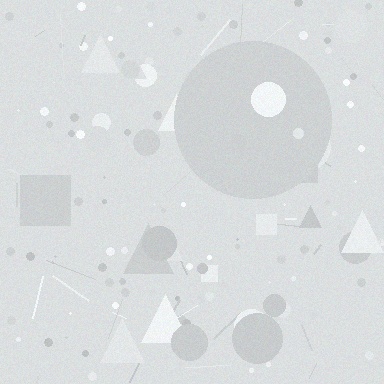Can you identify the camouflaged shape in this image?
The camouflaged shape is a circle.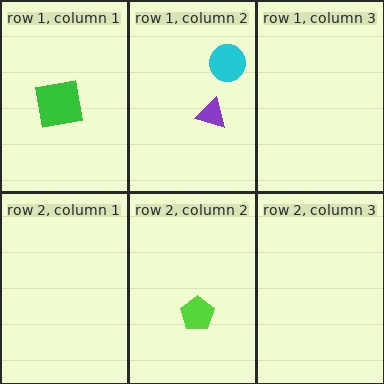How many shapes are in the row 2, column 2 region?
1.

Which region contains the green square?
The row 1, column 1 region.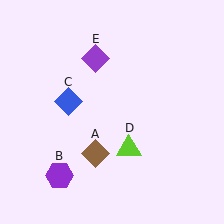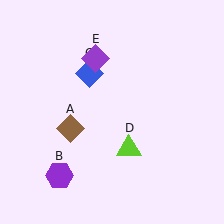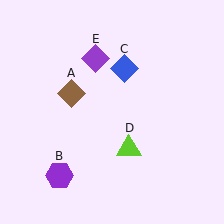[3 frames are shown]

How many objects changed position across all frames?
2 objects changed position: brown diamond (object A), blue diamond (object C).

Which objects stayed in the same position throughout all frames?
Purple hexagon (object B) and lime triangle (object D) and purple diamond (object E) remained stationary.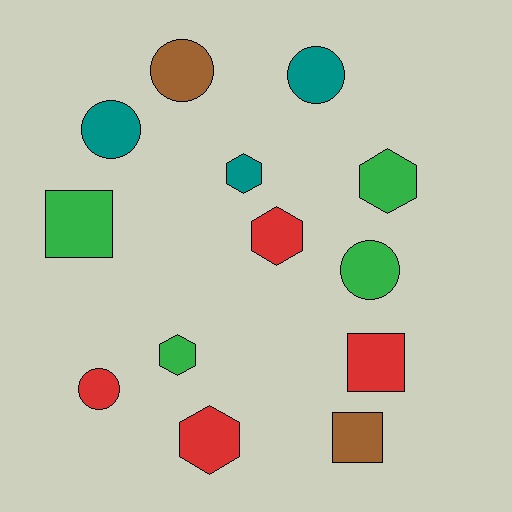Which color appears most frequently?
Red, with 4 objects.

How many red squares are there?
There is 1 red square.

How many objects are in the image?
There are 13 objects.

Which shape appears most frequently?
Hexagon, with 5 objects.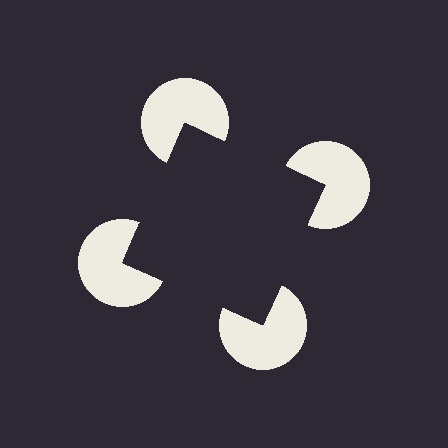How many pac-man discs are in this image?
There are 4 — one at each vertex of the illusory square.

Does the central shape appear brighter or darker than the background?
It typically appears slightly darker than the background, even though no actual brightness change is drawn.